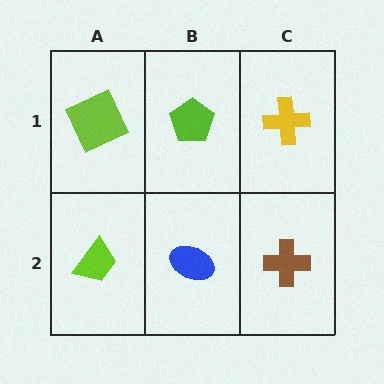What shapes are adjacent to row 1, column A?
A lime trapezoid (row 2, column A), a lime pentagon (row 1, column B).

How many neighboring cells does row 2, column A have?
2.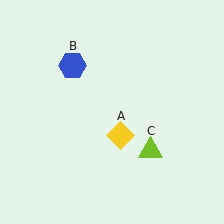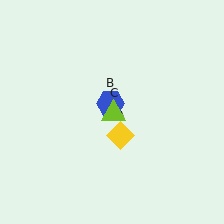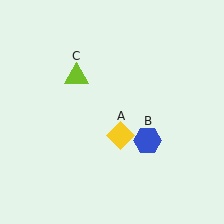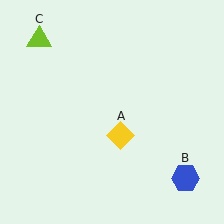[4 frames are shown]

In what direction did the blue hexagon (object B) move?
The blue hexagon (object B) moved down and to the right.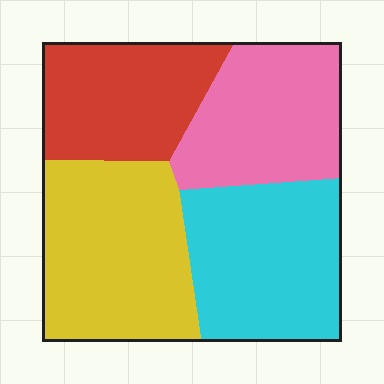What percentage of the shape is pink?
Pink covers 23% of the shape.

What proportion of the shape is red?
Red takes up about one fifth (1/5) of the shape.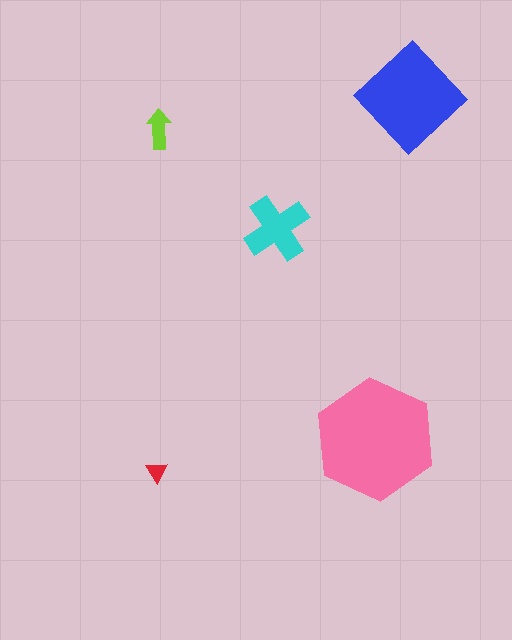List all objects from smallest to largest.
The red triangle, the lime arrow, the cyan cross, the blue diamond, the pink hexagon.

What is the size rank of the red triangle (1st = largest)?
5th.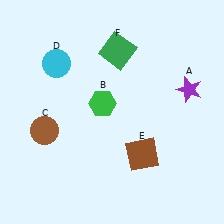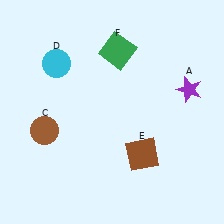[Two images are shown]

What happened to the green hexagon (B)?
The green hexagon (B) was removed in Image 2. It was in the top-left area of Image 1.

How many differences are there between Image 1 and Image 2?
There is 1 difference between the two images.